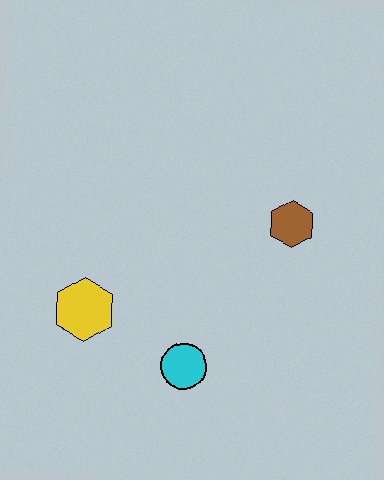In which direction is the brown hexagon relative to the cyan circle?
The brown hexagon is above the cyan circle.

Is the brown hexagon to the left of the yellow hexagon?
No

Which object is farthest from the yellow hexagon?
The brown hexagon is farthest from the yellow hexagon.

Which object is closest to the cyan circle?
The yellow hexagon is closest to the cyan circle.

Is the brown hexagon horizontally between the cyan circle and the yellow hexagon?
No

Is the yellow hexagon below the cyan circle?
No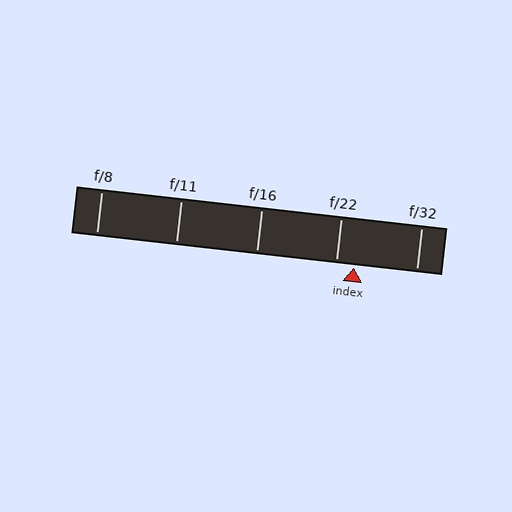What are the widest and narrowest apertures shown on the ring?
The widest aperture shown is f/8 and the narrowest is f/32.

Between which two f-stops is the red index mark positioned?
The index mark is between f/22 and f/32.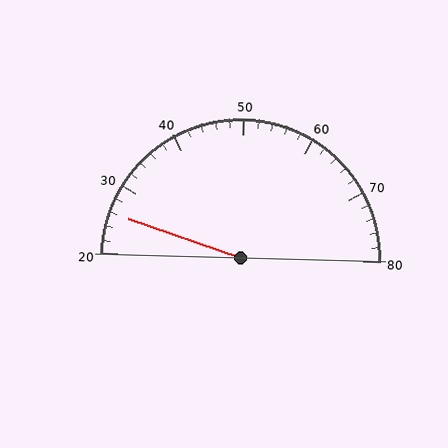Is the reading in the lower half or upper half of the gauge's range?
The reading is in the lower half of the range (20 to 80).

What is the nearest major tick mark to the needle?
The nearest major tick mark is 30.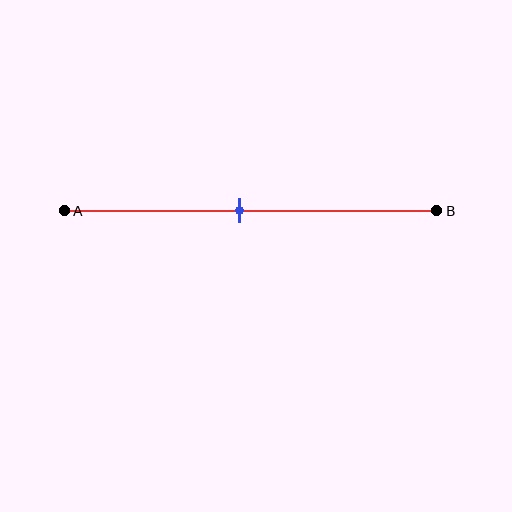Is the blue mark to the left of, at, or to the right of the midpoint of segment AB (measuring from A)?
The blue mark is to the left of the midpoint of segment AB.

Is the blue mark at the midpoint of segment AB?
No, the mark is at about 45% from A, not at the 50% midpoint.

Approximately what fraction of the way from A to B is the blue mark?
The blue mark is approximately 45% of the way from A to B.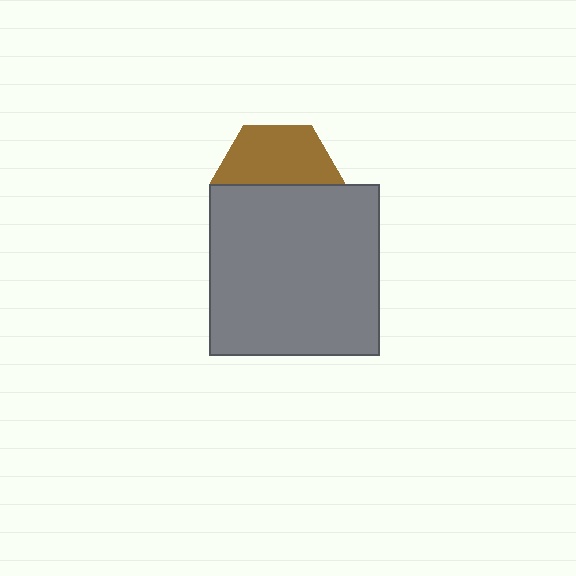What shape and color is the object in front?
The object in front is a gray square.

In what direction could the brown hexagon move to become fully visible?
The brown hexagon could move up. That would shift it out from behind the gray square entirely.